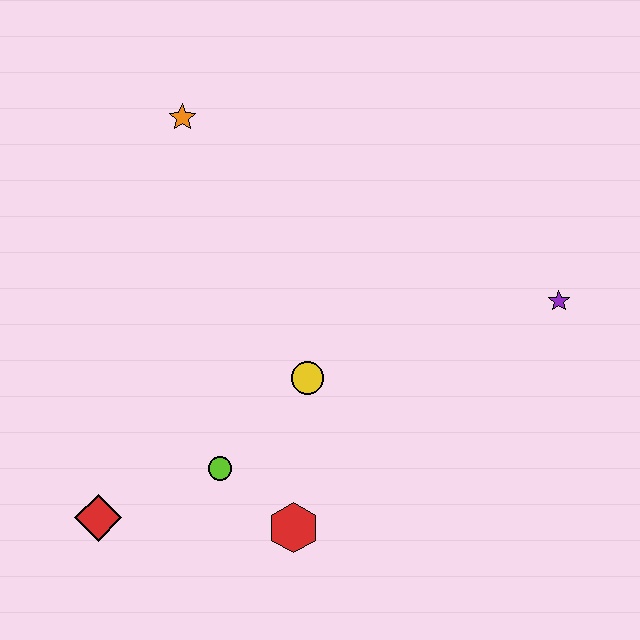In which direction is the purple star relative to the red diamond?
The purple star is to the right of the red diamond.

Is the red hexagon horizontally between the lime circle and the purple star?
Yes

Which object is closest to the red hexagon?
The lime circle is closest to the red hexagon.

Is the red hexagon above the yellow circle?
No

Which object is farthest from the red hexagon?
The orange star is farthest from the red hexagon.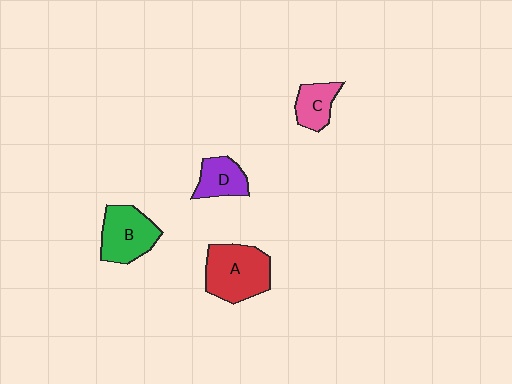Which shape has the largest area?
Shape A (red).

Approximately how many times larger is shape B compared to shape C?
Approximately 1.6 times.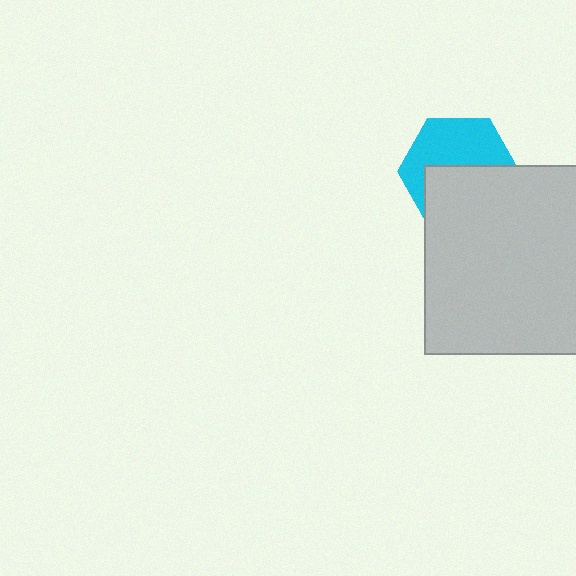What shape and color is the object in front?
The object in front is a light gray square.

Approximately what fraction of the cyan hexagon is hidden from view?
Roughly 49% of the cyan hexagon is hidden behind the light gray square.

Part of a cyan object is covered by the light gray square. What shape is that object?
It is a hexagon.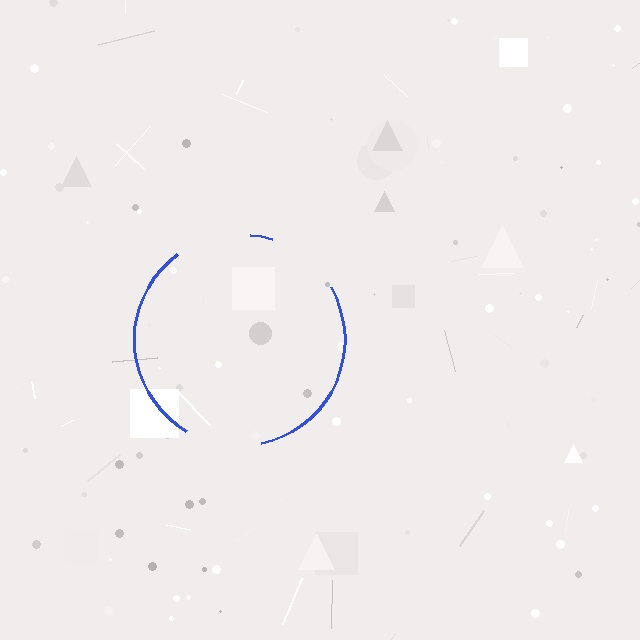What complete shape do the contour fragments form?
The contour fragments form a circle.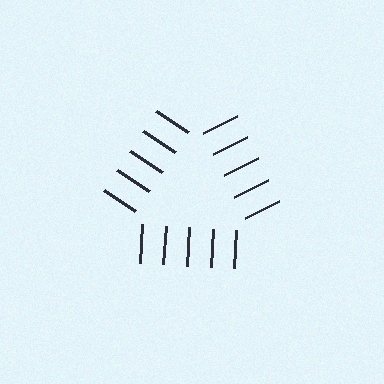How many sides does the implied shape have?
3 sides — the line-ends trace a triangle.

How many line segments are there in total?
15 — 5 along each of the 3 edges.